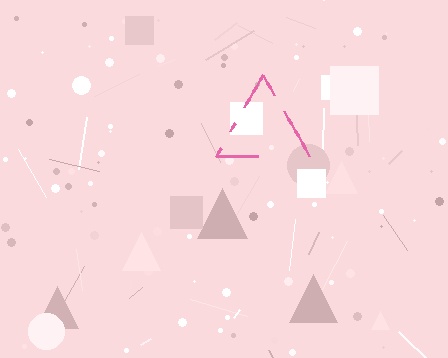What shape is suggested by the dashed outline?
The dashed outline suggests a triangle.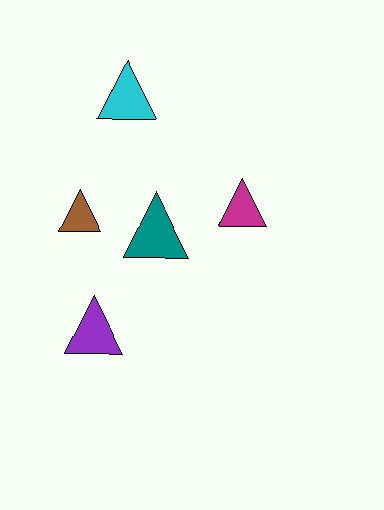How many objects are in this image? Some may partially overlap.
There are 5 objects.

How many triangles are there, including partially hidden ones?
There are 5 triangles.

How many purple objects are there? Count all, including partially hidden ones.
There is 1 purple object.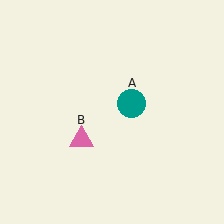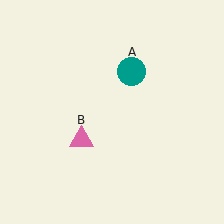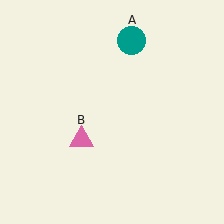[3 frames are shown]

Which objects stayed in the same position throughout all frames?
Pink triangle (object B) remained stationary.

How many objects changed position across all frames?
1 object changed position: teal circle (object A).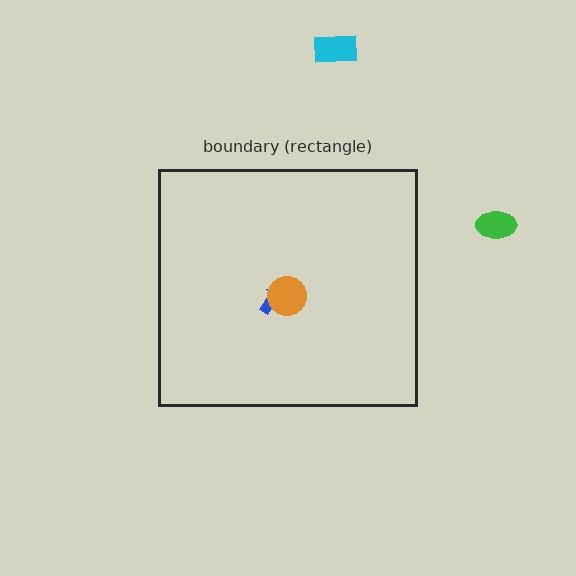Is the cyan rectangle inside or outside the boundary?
Outside.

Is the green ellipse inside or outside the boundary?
Outside.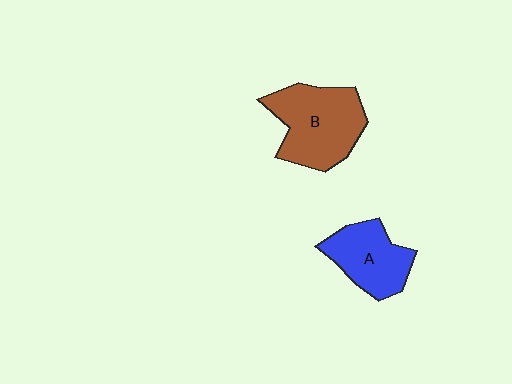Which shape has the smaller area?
Shape A (blue).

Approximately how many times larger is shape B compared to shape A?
Approximately 1.4 times.